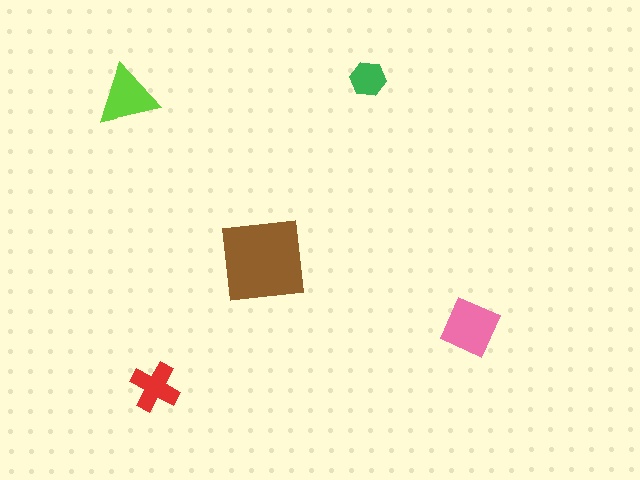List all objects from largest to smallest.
The brown square, the pink diamond, the lime triangle, the red cross, the green hexagon.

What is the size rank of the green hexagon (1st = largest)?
5th.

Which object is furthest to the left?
The lime triangle is leftmost.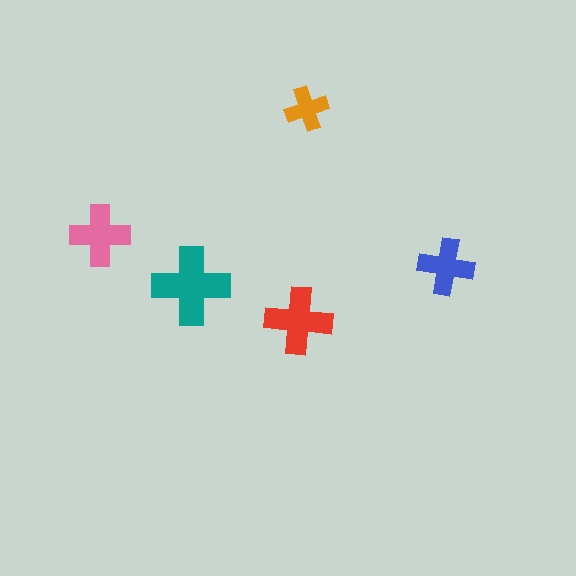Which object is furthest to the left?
The pink cross is leftmost.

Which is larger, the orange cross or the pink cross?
The pink one.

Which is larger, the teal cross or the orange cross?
The teal one.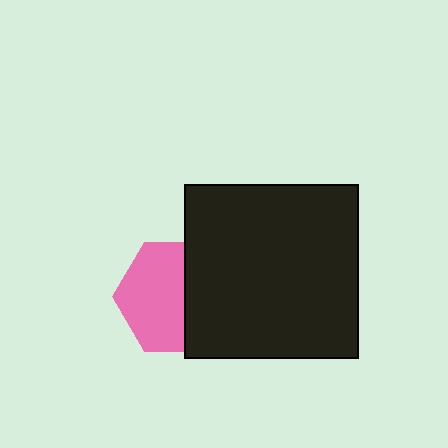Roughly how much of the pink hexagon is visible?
About half of it is visible (roughly 58%).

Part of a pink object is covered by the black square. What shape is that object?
It is a hexagon.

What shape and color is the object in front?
The object in front is a black square.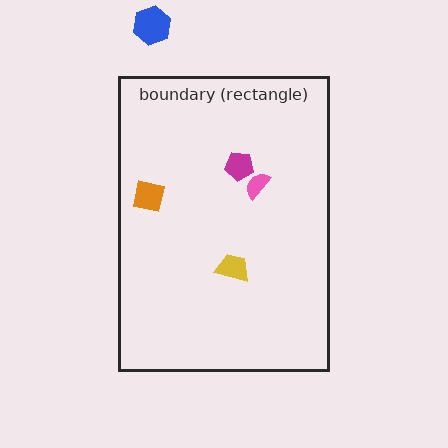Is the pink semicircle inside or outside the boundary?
Inside.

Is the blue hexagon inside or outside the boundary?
Outside.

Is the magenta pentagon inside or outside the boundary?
Inside.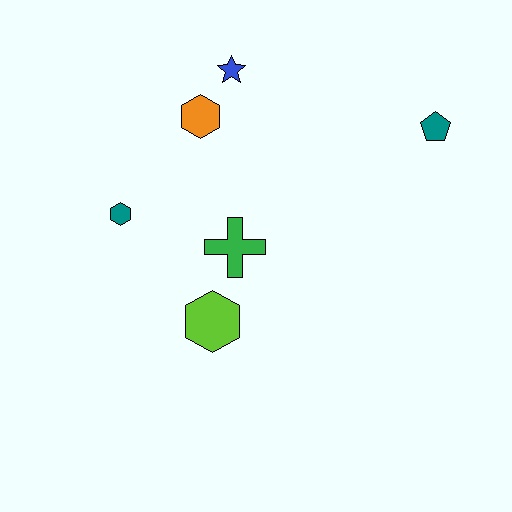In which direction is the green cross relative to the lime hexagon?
The green cross is above the lime hexagon.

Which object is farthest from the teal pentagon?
The teal hexagon is farthest from the teal pentagon.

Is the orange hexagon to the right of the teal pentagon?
No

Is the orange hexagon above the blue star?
No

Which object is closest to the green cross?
The lime hexagon is closest to the green cross.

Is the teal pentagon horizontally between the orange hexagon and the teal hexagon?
No